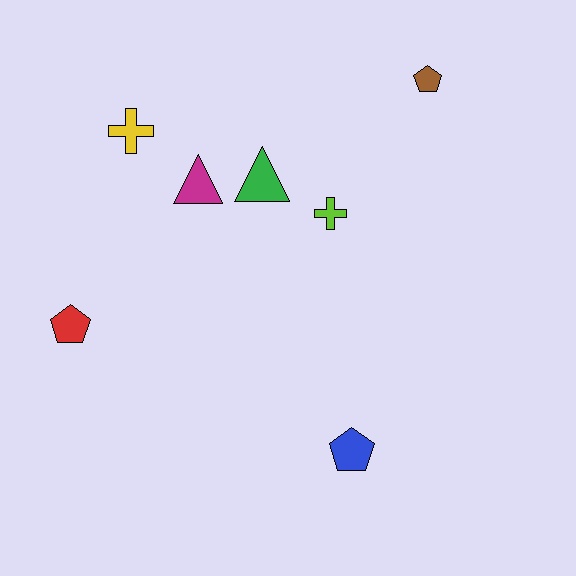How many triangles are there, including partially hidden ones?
There are 2 triangles.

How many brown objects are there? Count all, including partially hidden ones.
There is 1 brown object.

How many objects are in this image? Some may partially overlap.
There are 7 objects.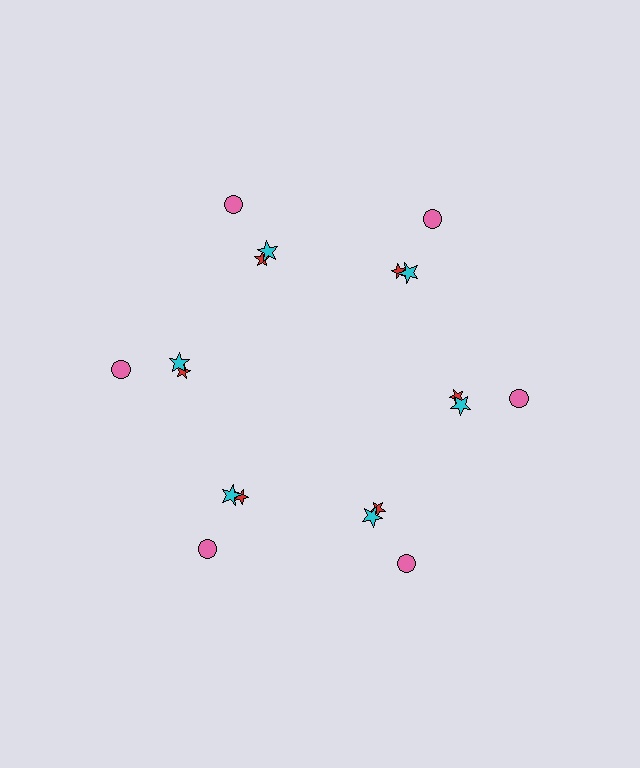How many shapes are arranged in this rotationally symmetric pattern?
There are 18 shapes, arranged in 6 groups of 3.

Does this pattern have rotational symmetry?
Yes, this pattern has 6-fold rotational symmetry. It looks the same after rotating 60 degrees around the center.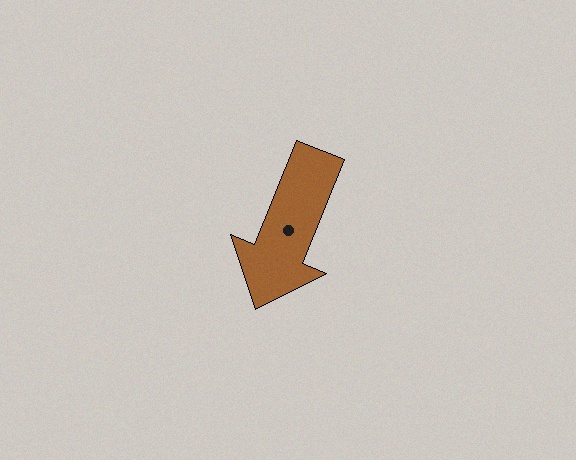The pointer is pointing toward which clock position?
Roughly 7 o'clock.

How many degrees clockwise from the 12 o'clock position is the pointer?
Approximately 202 degrees.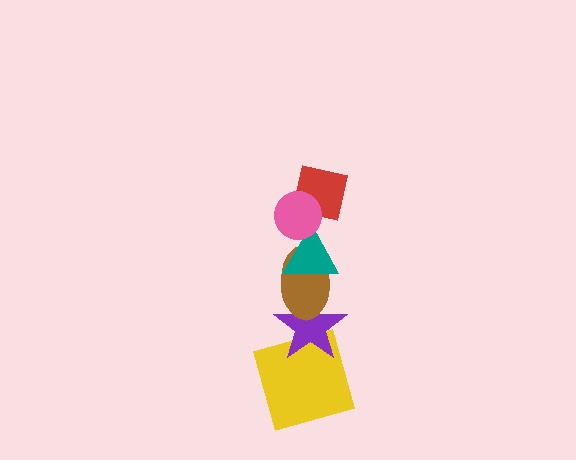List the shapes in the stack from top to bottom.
From top to bottom: the pink circle, the red square, the teal triangle, the brown ellipse, the purple star, the yellow square.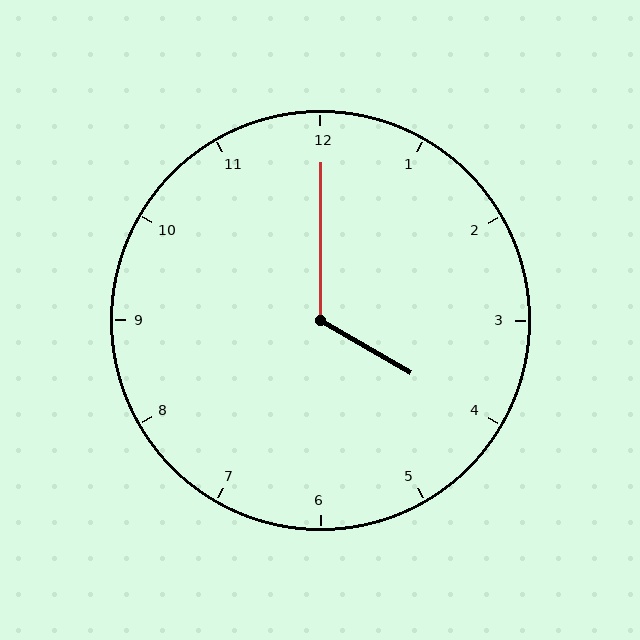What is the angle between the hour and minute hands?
Approximately 120 degrees.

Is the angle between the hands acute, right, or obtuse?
It is obtuse.